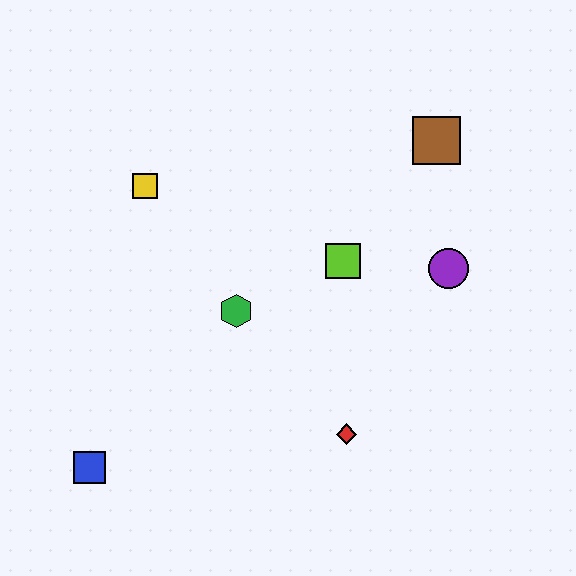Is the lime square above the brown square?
No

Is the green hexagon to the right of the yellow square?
Yes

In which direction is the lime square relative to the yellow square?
The lime square is to the right of the yellow square.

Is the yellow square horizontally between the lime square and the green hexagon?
No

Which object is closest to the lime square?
The purple circle is closest to the lime square.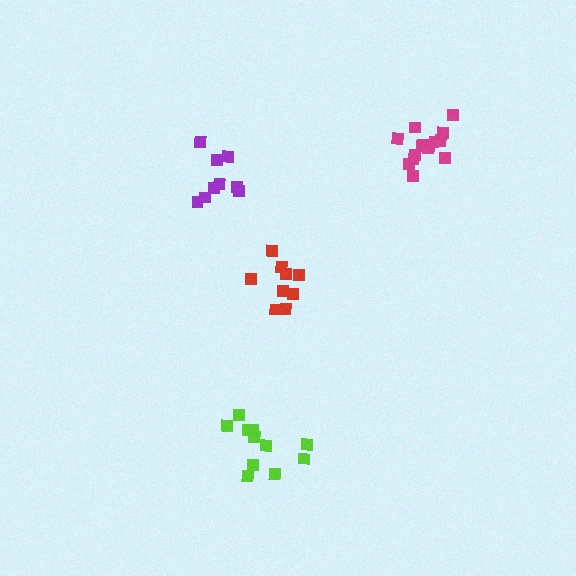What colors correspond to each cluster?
The clusters are colored: purple, red, lime, magenta.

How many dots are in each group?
Group 1: 9 dots, Group 2: 9 dots, Group 3: 11 dots, Group 4: 15 dots (44 total).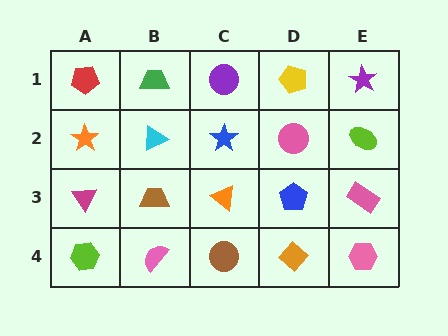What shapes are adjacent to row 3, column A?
An orange star (row 2, column A), a lime hexagon (row 4, column A), a brown trapezoid (row 3, column B).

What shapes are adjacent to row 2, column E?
A purple star (row 1, column E), a pink rectangle (row 3, column E), a pink circle (row 2, column D).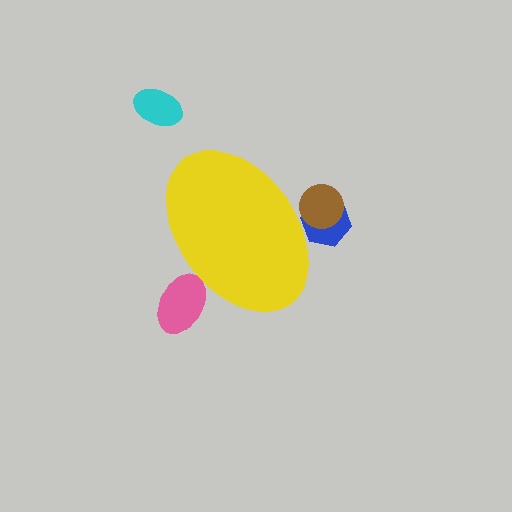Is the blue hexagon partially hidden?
Yes, the blue hexagon is partially hidden behind the yellow ellipse.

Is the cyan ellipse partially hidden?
No, the cyan ellipse is fully visible.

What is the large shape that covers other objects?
A yellow ellipse.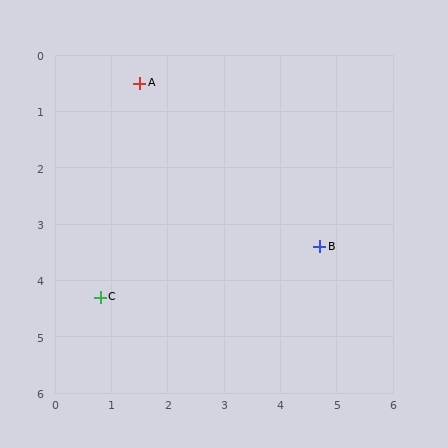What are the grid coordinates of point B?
Point B is at approximately (4.7, 3.4).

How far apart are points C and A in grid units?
Points C and A are about 3.9 grid units apart.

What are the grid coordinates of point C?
Point C is at approximately (0.8, 4.3).